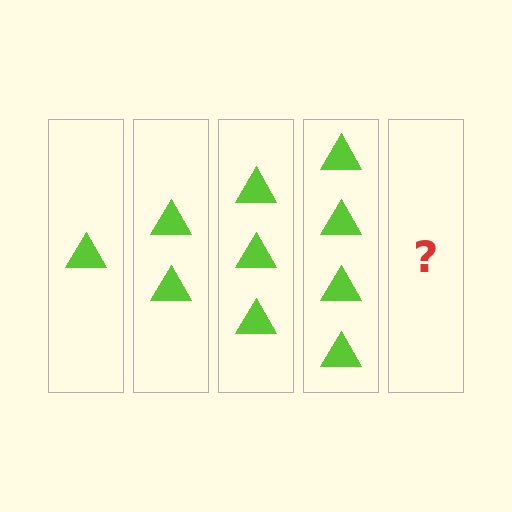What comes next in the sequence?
The next element should be 5 triangles.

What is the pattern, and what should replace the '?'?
The pattern is that each step adds one more triangle. The '?' should be 5 triangles.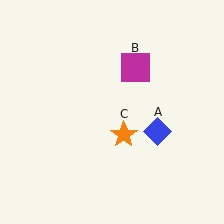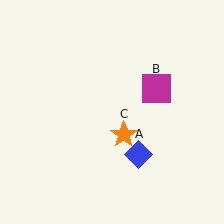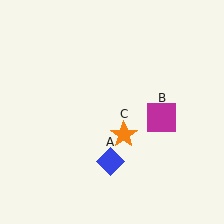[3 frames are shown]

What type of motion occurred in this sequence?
The blue diamond (object A), magenta square (object B) rotated clockwise around the center of the scene.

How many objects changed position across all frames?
2 objects changed position: blue diamond (object A), magenta square (object B).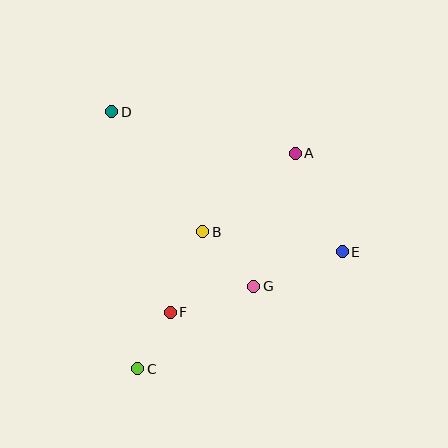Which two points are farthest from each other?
Points D and E are farthest from each other.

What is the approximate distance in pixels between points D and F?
The distance between D and F is approximately 209 pixels.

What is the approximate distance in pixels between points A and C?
The distance between A and C is approximately 267 pixels.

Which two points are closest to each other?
Points C and F are closest to each other.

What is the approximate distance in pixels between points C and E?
The distance between C and E is approximately 235 pixels.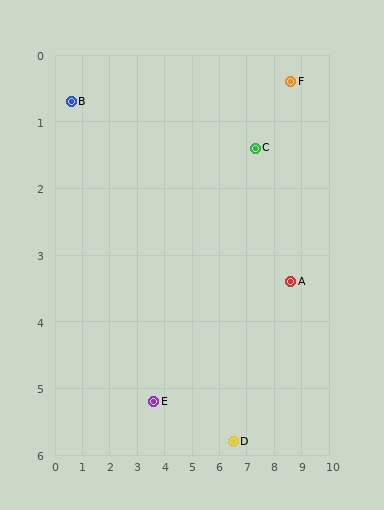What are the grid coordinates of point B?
Point B is at approximately (0.6, 0.7).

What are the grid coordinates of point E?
Point E is at approximately (3.6, 5.2).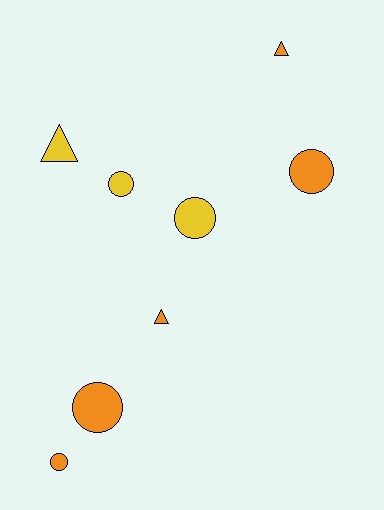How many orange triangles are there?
There are 2 orange triangles.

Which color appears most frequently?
Orange, with 5 objects.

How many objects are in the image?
There are 8 objects.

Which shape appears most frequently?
Circle, with 5 objects.